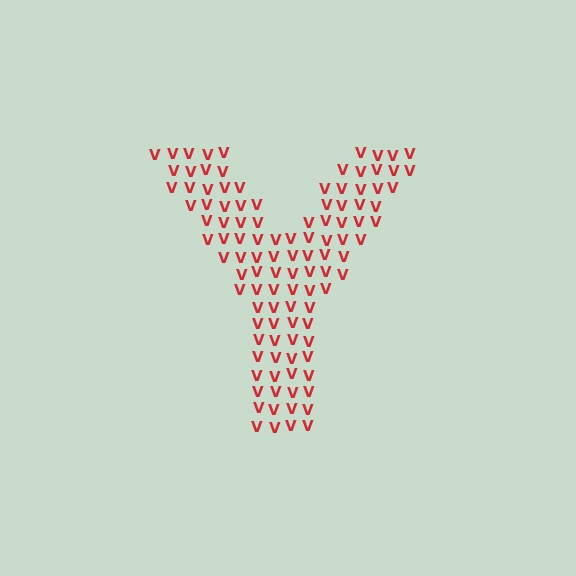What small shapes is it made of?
It is made of small letter V's.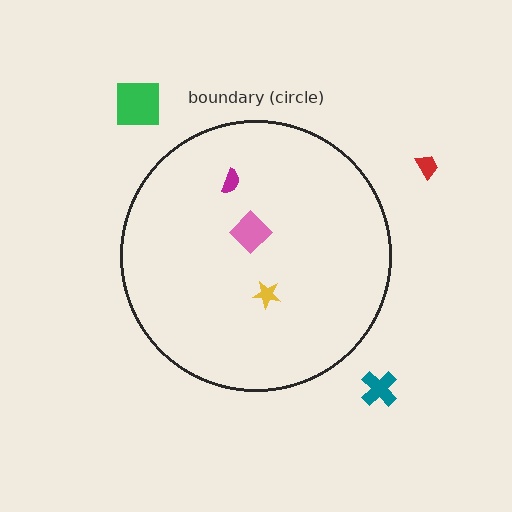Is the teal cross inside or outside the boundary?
Outside.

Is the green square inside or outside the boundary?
Outside.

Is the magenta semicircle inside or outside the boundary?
Inside.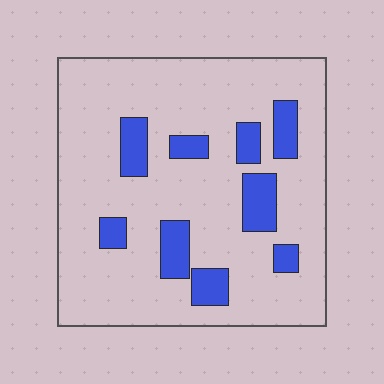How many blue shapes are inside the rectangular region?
9.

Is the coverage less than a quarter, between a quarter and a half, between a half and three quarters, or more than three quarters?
Less than a quarter.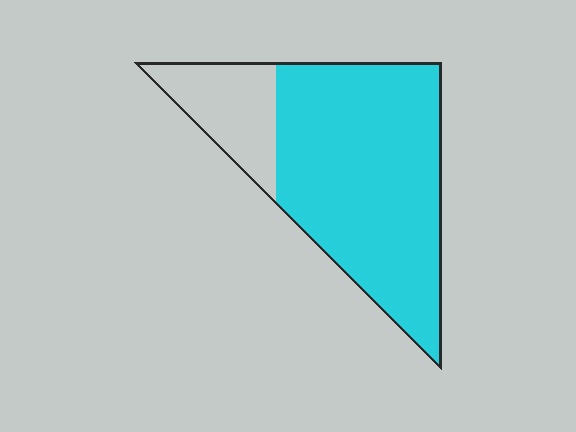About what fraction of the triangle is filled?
About four fifths (4/5).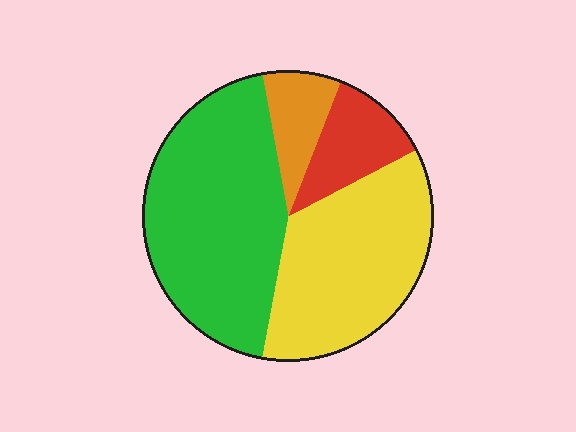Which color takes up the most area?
Green, at roughly 45%.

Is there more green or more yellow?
Green.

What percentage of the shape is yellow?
Yellow covers 35% of the shape.